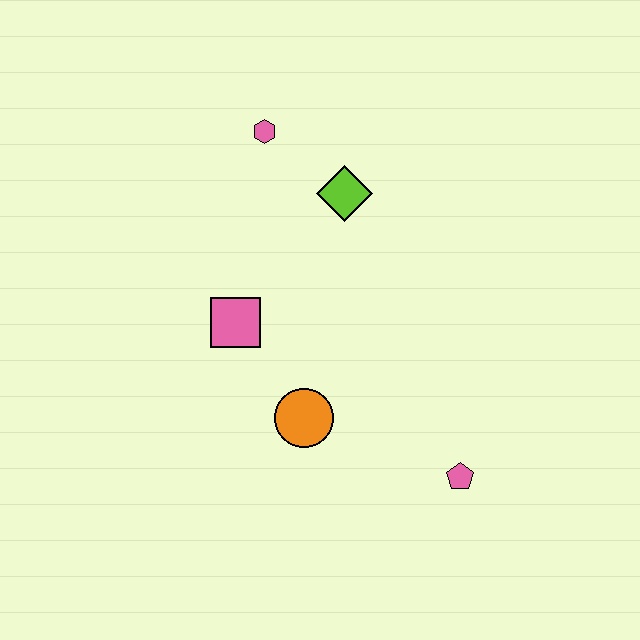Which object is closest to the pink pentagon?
The orange circle is closest to the pink pentagon.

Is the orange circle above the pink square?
No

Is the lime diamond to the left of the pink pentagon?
Yes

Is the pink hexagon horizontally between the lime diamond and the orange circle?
No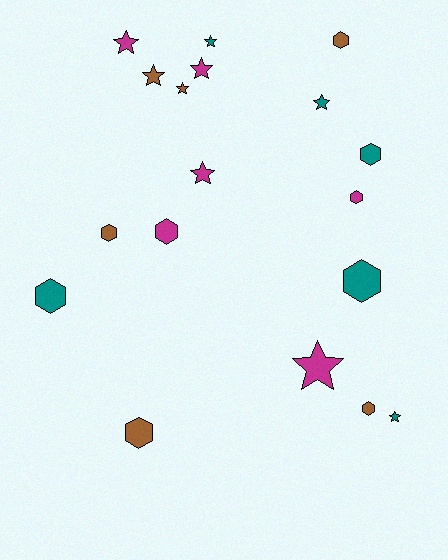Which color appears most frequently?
Magenta, with 6 objects.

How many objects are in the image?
There are 18 objects.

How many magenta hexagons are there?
There are 2 magenta hexagons.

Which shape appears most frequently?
Hexagon, with 9 objects.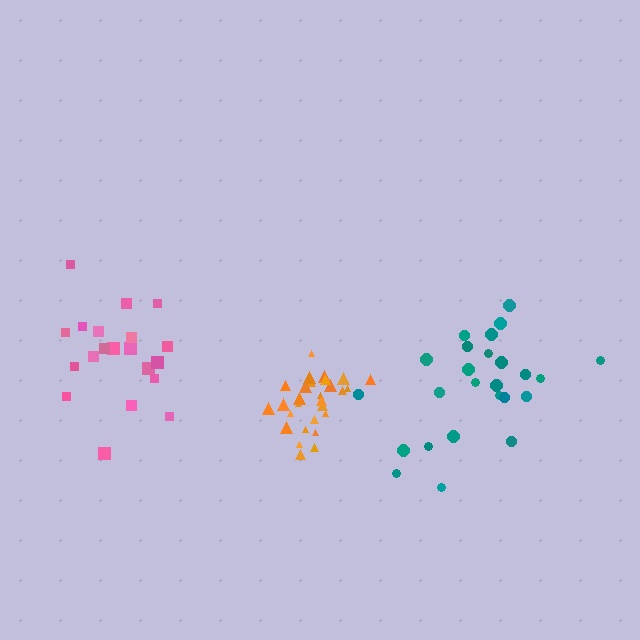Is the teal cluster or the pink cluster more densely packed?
Pink.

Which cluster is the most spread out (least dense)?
Teal.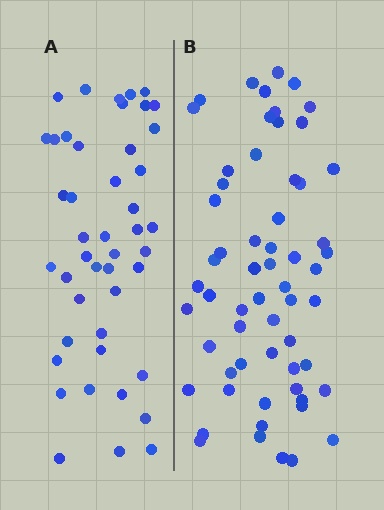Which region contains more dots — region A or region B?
Region B (the right region) has more dots.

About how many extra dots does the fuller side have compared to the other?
Region B has approximately 15 more dots than region A.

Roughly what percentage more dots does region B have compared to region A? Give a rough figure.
About 35% more.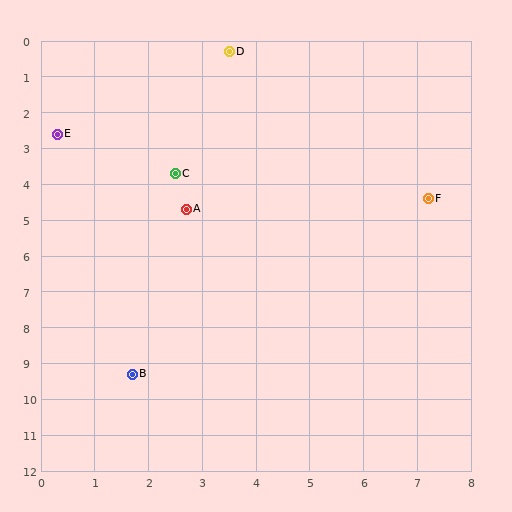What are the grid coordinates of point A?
Point A is at approximately (2.7, 4.7).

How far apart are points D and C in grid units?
Points D and C are about 3.5 grid units apart.